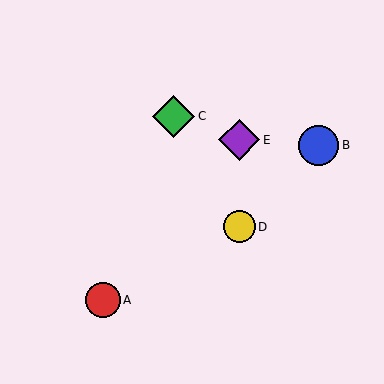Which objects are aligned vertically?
Objects D, E are aligned vertically.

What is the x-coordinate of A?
Object A is at x≈103.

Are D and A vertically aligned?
No, D is at x≈239 and A is at x≈103.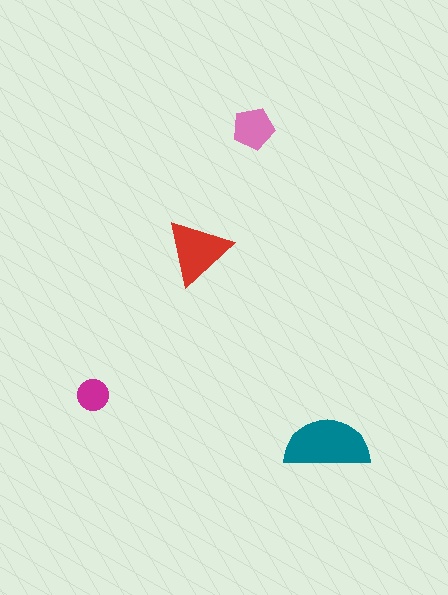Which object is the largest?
The teal semicircle.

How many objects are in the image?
There are 4 objects in the image.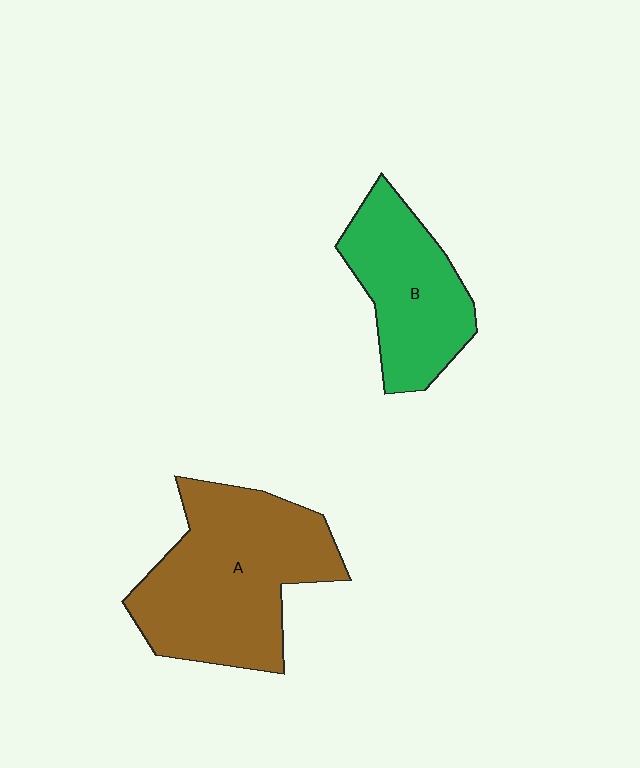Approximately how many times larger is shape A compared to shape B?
Approximately 1.6 times.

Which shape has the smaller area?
Shape B (green).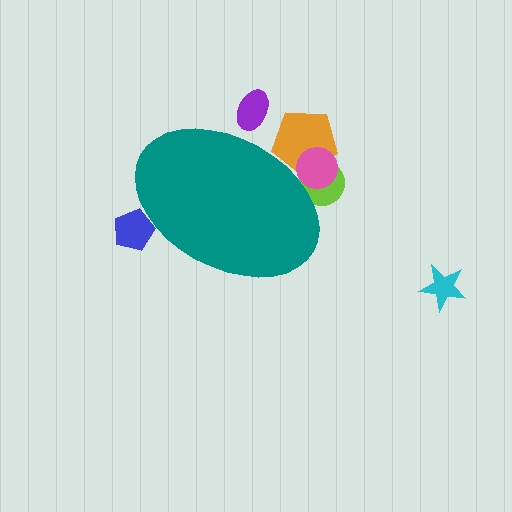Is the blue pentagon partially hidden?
Yes, the blue pentagon is partially hidden behind the teal ellipse.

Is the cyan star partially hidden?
No, the cyan star is fully visible.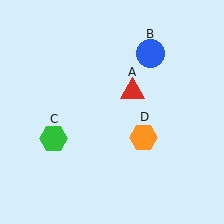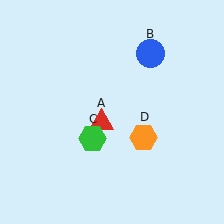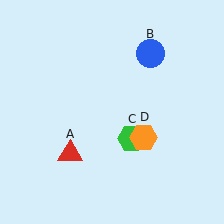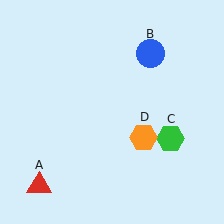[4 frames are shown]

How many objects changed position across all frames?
2 objects changed position: red triangle (object A), green hexagon (object C).